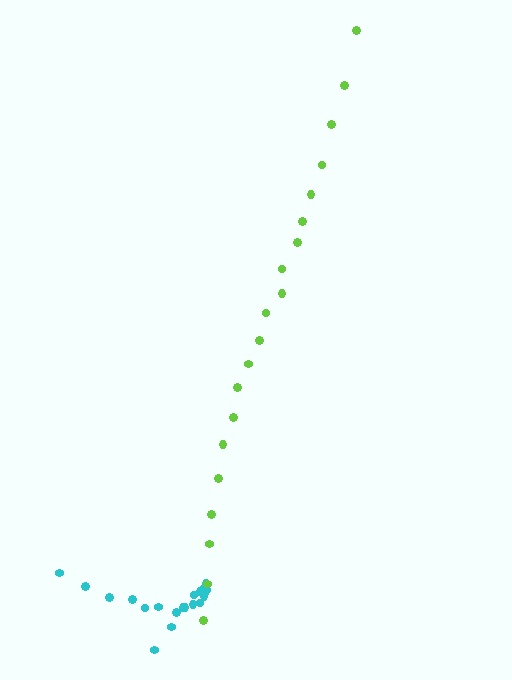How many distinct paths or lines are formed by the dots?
There are 2 distinct paths.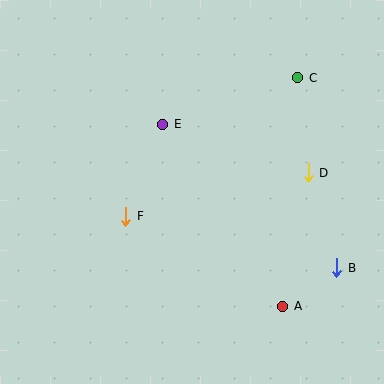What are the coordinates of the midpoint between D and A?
The midpoint between D and A is at (296, 239).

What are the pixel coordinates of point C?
Point C is at (298, 78).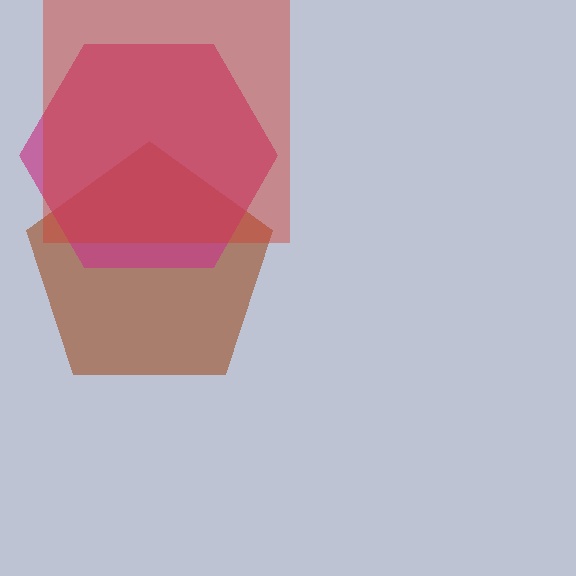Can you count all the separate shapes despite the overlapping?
Yes, there are 3 separate shapes.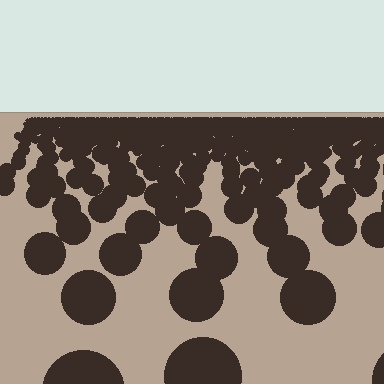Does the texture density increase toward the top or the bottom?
Density increases toward the top.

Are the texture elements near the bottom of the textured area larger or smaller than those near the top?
Larger. Near the bottom, elements are closer to the viewer and appear at a bigger on-screen size.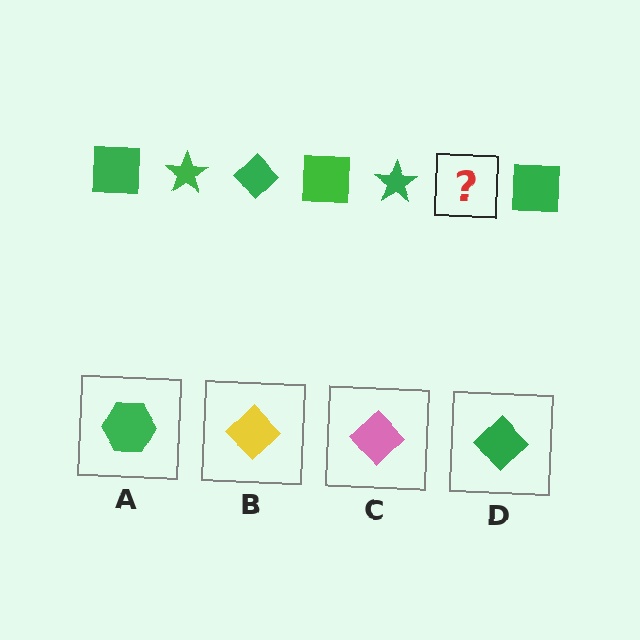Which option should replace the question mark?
Option D.